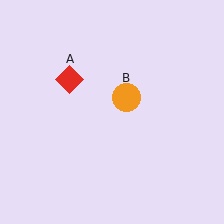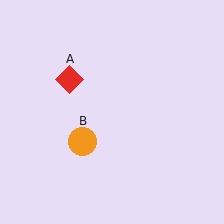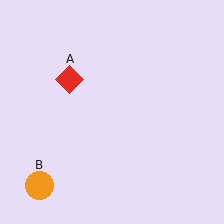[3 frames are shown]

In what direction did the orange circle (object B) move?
The orange circle (object B) moved down and to the left.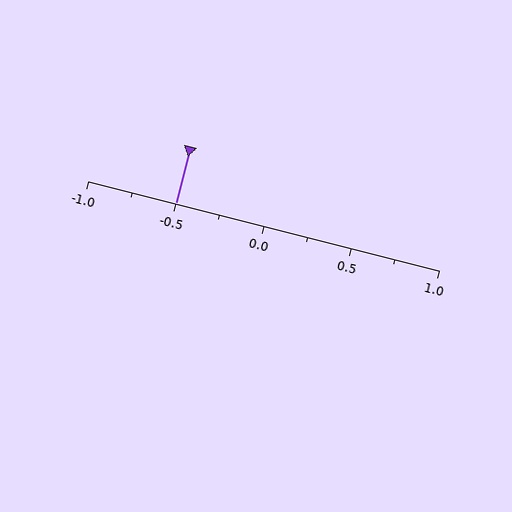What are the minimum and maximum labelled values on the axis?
The axis runs from -1.0 to 1.0.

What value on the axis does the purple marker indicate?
The marker indicates approximately -0.5.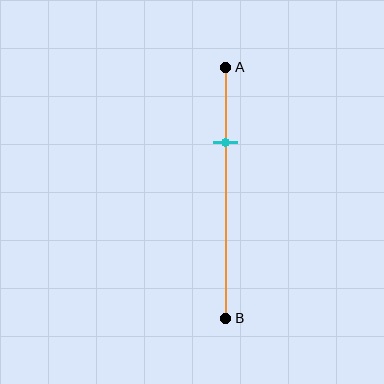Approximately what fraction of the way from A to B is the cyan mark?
The cyan mark is approximately 30% of the way from A to B.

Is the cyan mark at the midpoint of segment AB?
No, the mark is at about 30% from A, not at the 50% midpoint.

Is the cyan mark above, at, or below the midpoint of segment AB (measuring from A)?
The cyan mark is above the midpoint of segment AB.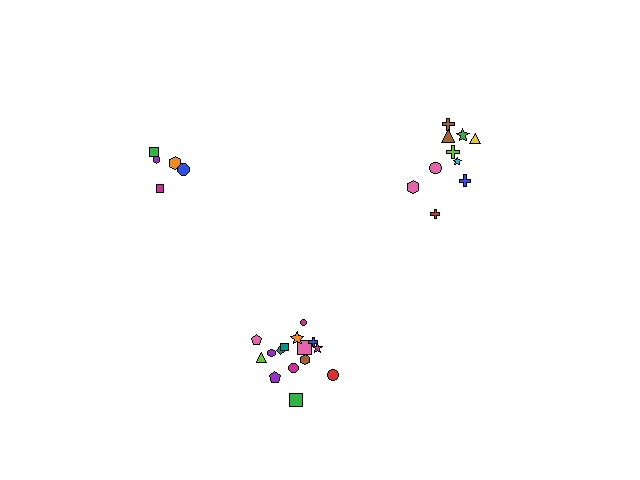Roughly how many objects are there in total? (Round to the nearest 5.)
Roughly 30 objects in total.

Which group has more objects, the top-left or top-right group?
The top-right group.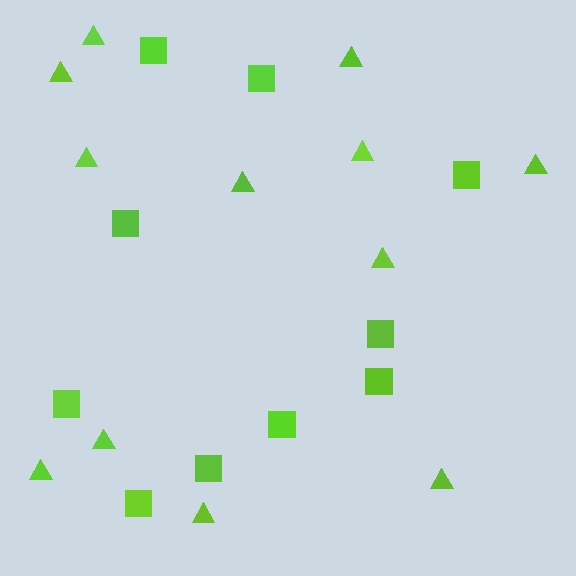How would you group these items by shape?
There are 2 groups: one group of triangles (12) and one group of squares (10).